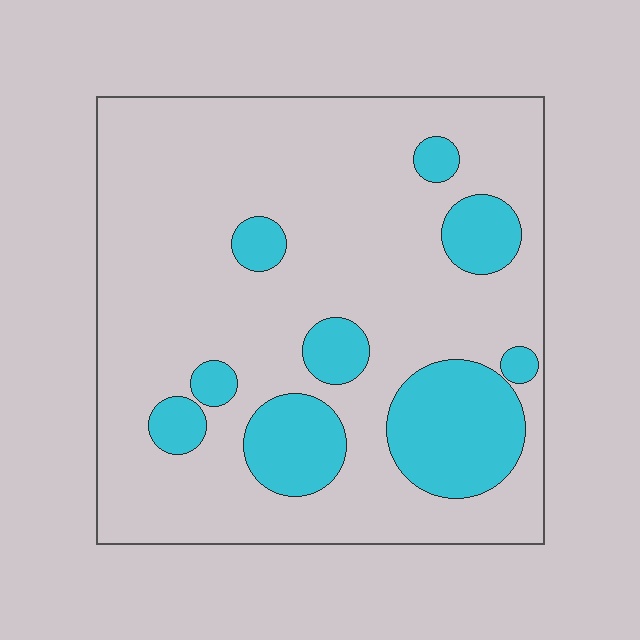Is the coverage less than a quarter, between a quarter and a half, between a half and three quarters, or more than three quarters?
Less than a quarter.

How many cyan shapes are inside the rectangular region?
9.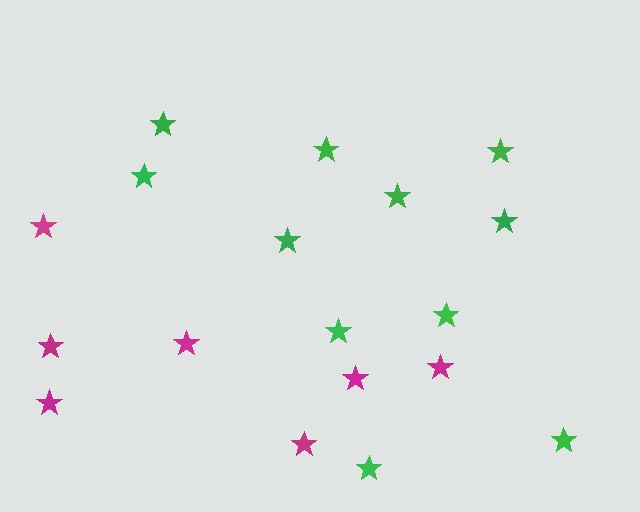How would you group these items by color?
There are 2 groups: one group of magenta stars (7) and one group of green stars (11).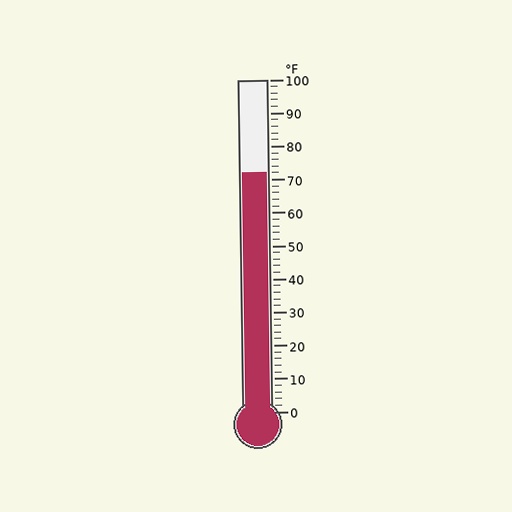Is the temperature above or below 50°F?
The temperature is above 50°F.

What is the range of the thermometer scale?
The thermometer scale ranges from 0°F to 100°F.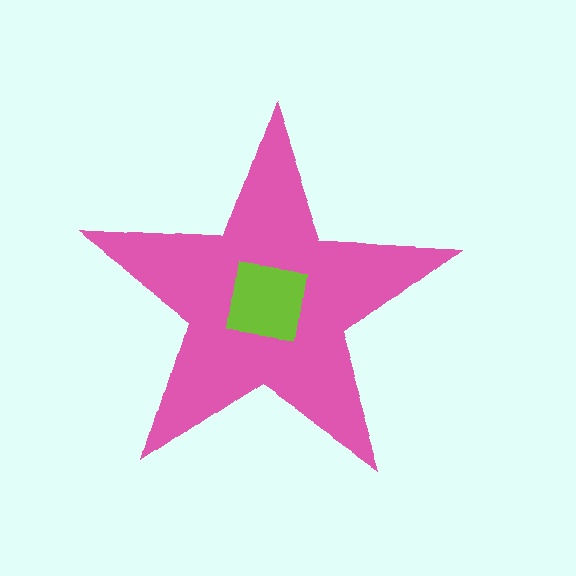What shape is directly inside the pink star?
The lime square.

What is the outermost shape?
The pink star.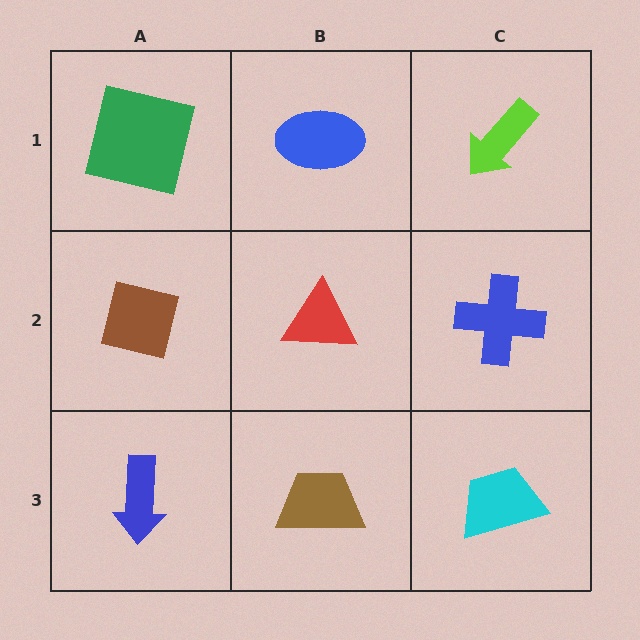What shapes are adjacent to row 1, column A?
A brown square (row 2, column A), a blue ellipse (row 1, column B).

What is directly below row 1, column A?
A brown square.